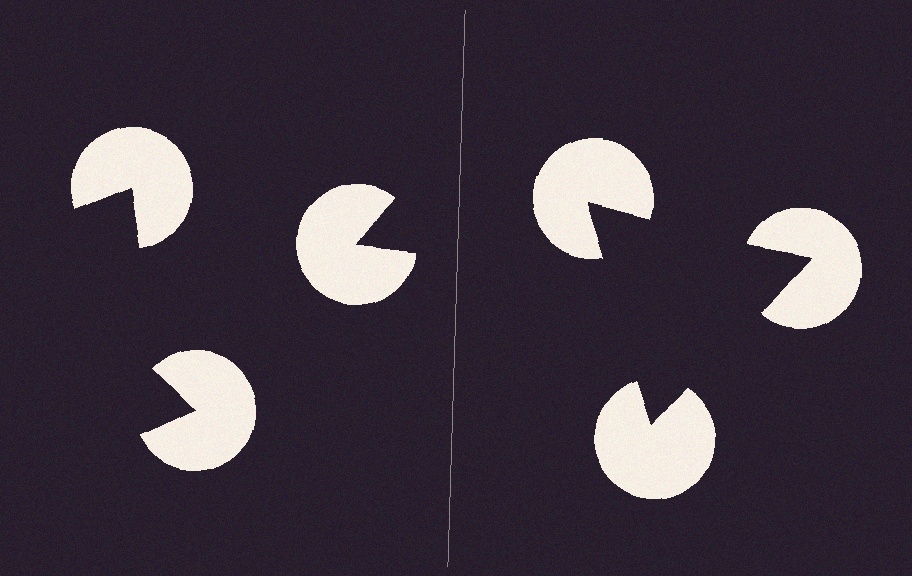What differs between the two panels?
The pac-man discs are positioned identically on both sides; only the wedge orientations differ. On the right they align to a triangle; on the left they are misaligned.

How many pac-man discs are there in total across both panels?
6 — 3 on each side.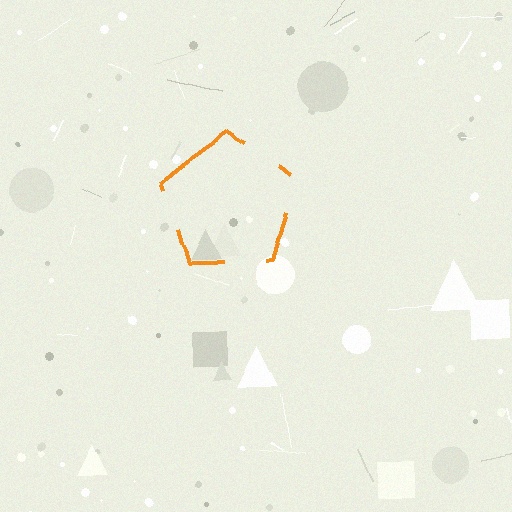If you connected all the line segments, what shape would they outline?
They would outline a pentagon.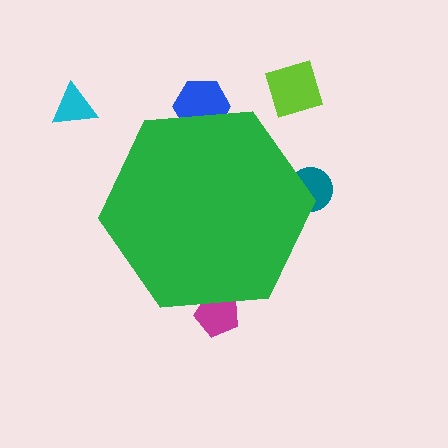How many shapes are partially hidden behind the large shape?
3 shapes are partially hidden.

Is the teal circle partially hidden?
Yes, the teal circle is partially hidden behind the green hexagon.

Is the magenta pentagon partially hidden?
Yes, the magenta pentagon is partially hidden behind the green hexagon.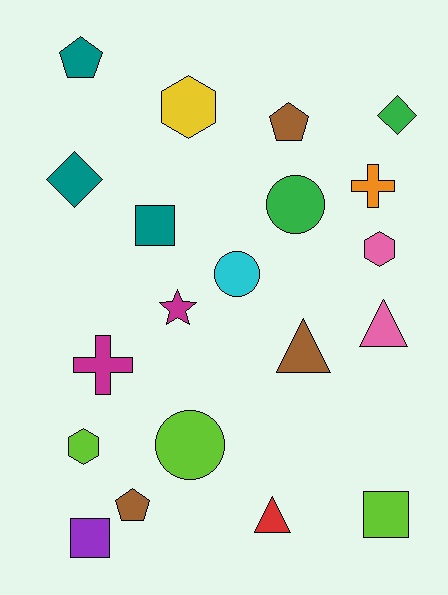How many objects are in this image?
There are 20 objects.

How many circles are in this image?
There are 3 circles.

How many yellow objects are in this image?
There is 1 yellow object.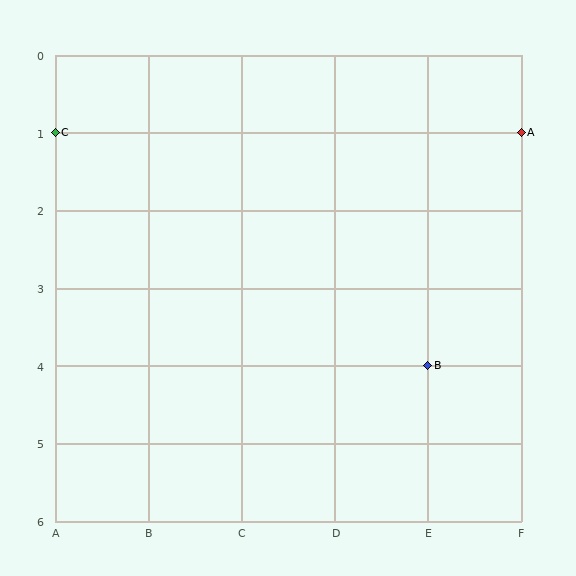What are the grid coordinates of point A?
Point A is at grid coordinates (F, 1).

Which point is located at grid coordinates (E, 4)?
Point B is at (E, 4).